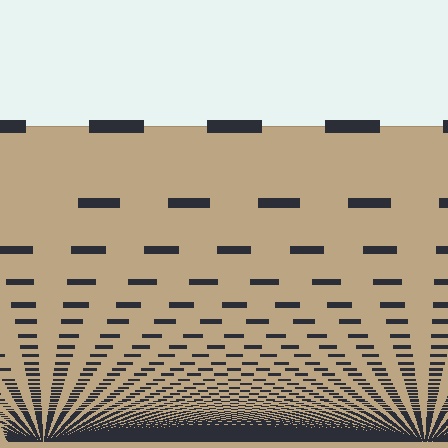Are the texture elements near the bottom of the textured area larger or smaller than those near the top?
Smaller. The gradient is inverted — elements near the bottom are smaller and denser.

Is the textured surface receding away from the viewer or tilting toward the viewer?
The surface appears to tilt toward the viewer. Texture elements get larger and sparser toward the top.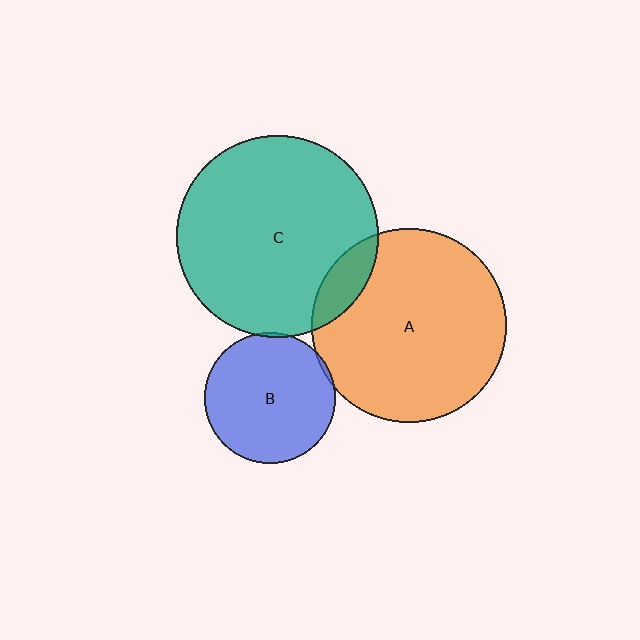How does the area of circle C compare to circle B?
Approximately 2.4 times.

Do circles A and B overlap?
Yes.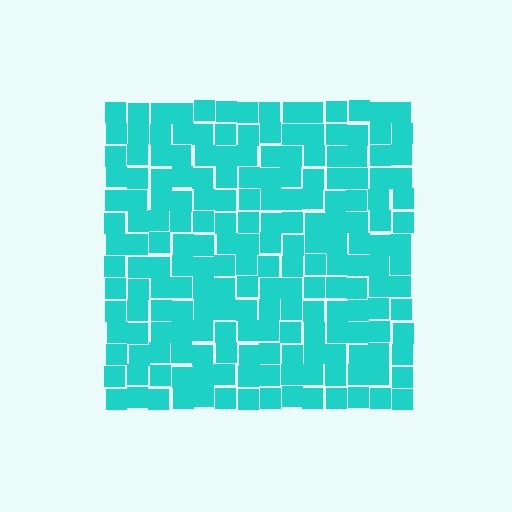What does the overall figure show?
The overall figure shows a square.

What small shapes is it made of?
It is made of small squares.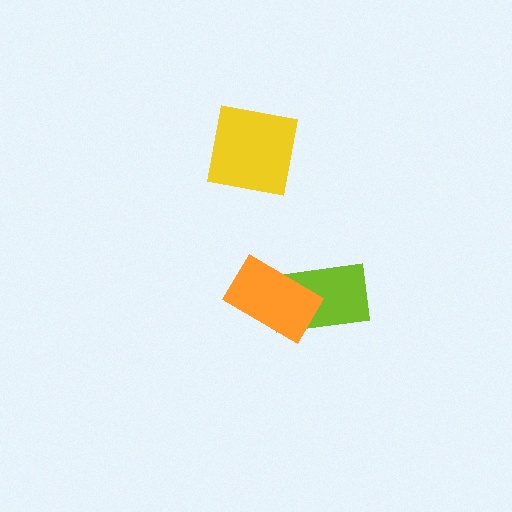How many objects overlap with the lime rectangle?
1 object overlaps with the lime rectangle.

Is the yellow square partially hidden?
No, no other shape covers it.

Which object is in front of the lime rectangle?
The orange rectangle is in front of the lime rectangle.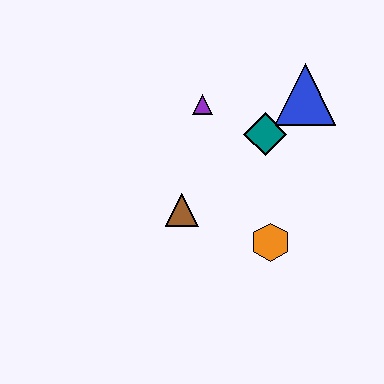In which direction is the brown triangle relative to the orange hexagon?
The brown triangle is to the left of the orange hexagon.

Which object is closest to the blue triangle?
The teal diamond is closest to the blue triangle.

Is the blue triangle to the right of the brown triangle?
Yes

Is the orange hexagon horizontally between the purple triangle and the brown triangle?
No